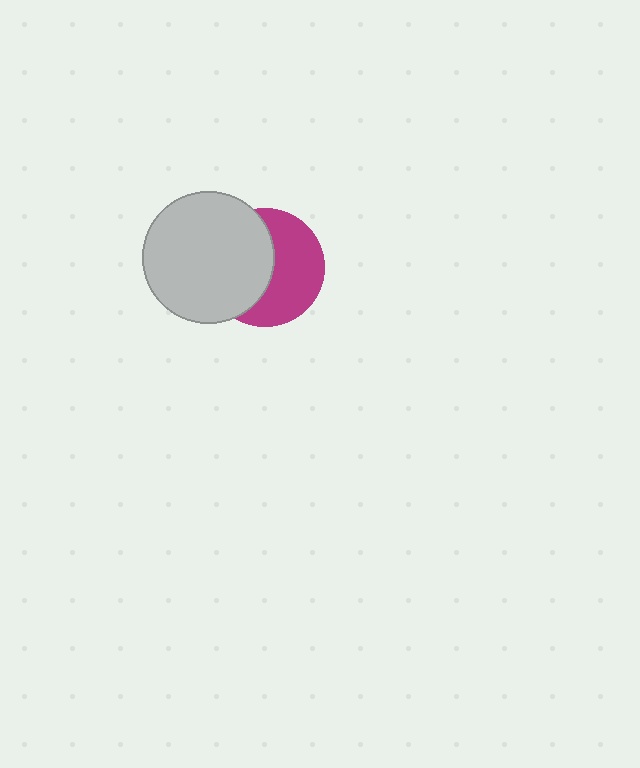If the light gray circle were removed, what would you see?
You would see the complete magenta circle.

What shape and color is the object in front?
The object in front is a light gray circle.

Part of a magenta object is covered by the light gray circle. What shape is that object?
It is a circle.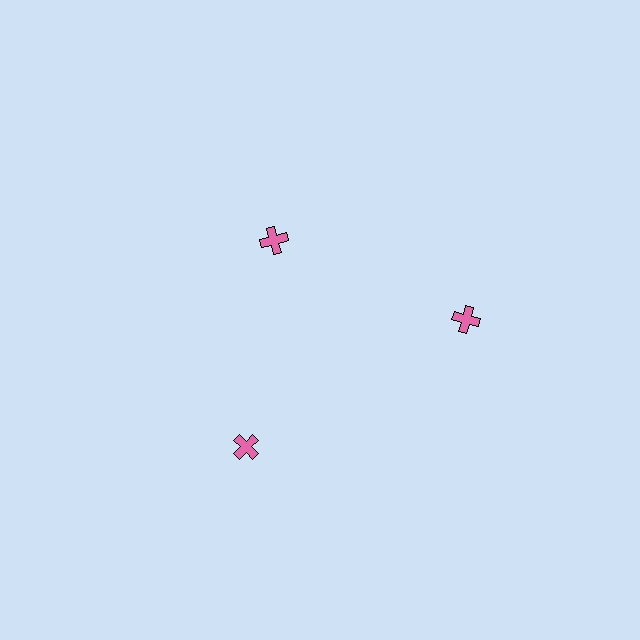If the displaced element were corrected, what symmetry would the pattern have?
It would have 3-fold rotational symmetry — the pattern would map onto itself every 120 degrees.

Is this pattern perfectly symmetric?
No. The 3 pink crosses are arranged in a ring, but one element near the 11 o'clock position is pulled inward toward the center, breaking the 3-fold rotational symmetry.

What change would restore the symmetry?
The symmetry would be restored by moving it outward, back onto the ring so that all 3 crosses sit at equal angles and equal distance from the center.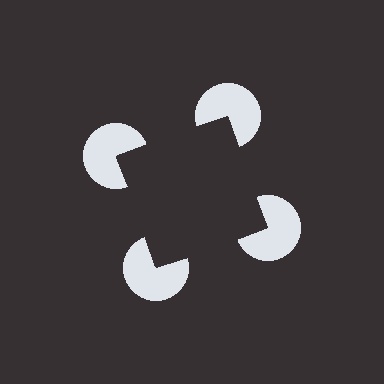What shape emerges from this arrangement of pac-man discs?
An illusory square — its edges are inferred from the aligned wedge cuts in the pac-man discs, not physically drawn.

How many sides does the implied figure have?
4 sides.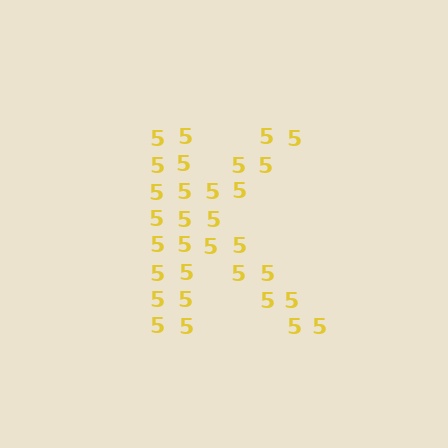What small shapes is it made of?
It is made of small digit 5's.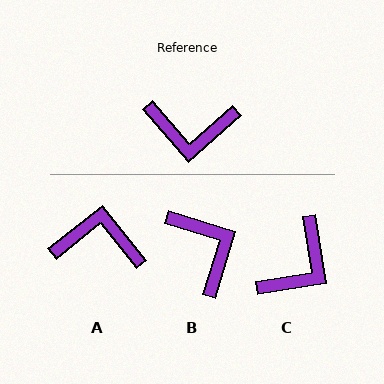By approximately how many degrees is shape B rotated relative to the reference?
Approximately 122 degrees counter-clockwise.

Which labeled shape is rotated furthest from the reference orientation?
A, about 177 degrees away.